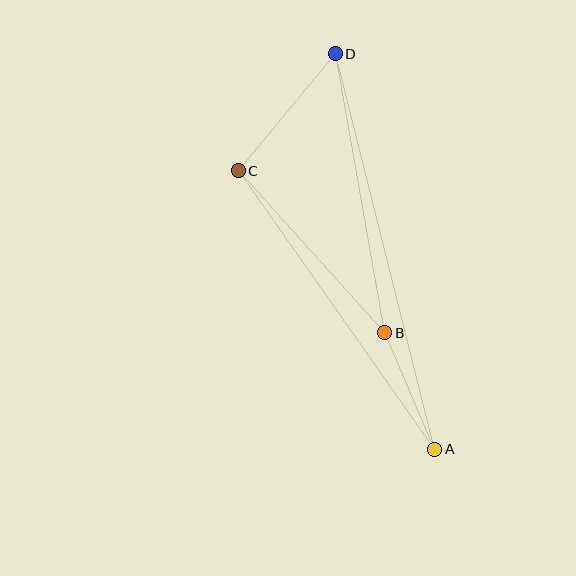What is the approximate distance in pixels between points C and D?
The distance between C and D is approximately 152 pixels.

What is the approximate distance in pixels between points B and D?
The distance between B and D is approximately 283 pixels.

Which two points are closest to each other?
Points A and B are closest to each other.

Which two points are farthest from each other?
Points A and D are farthest from each other.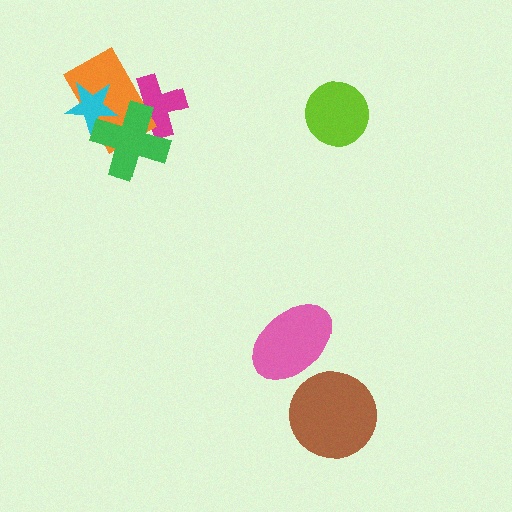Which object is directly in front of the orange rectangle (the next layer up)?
The cyan star is directly in front of the orange rectangle.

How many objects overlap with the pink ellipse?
0 objects overlap with the pink ellipse.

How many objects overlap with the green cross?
3 objects overlap with the green cross.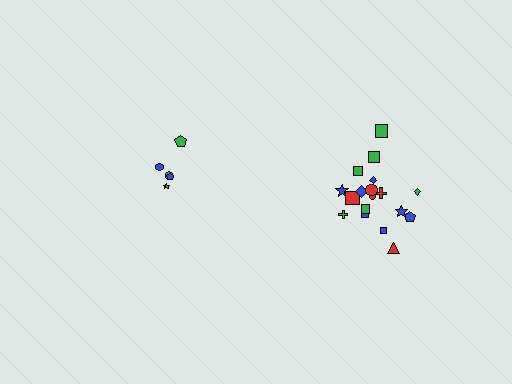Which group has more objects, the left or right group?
The right group.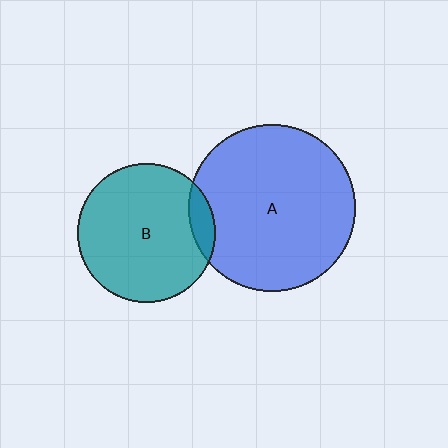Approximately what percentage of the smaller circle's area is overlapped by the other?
Approximately 10%.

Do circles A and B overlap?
Yes.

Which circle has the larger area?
Circle A (blue).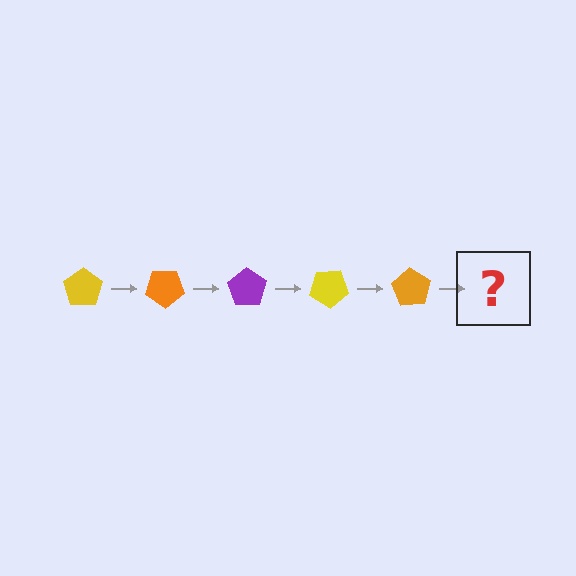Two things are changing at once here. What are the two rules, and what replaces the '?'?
The two rules are that it rotates 35 degrees each step and the color cycles through yellow, orange, and purple. The '?' should be a purple pentagon, rotated 175 degrees from the start.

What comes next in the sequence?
The next element should be a purple pentagon, rotated 175 degrees from the start.